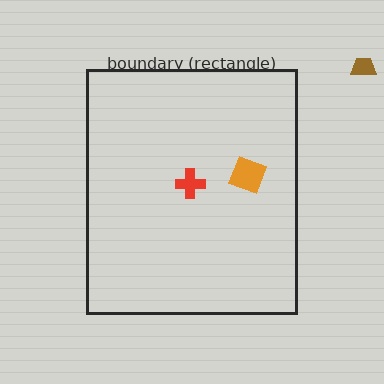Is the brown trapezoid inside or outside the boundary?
Outside.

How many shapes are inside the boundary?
2 inside, 1 outside.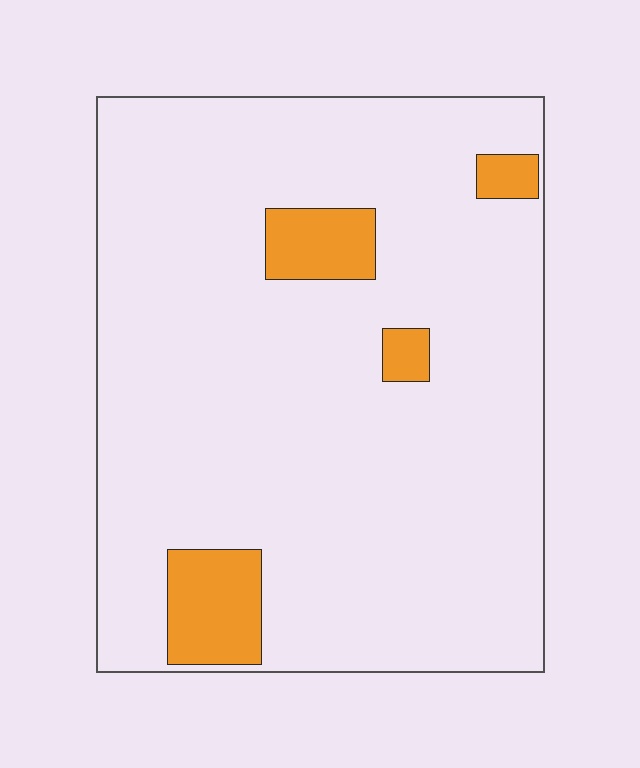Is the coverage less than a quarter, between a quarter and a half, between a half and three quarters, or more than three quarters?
Less than a quarter.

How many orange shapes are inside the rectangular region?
4.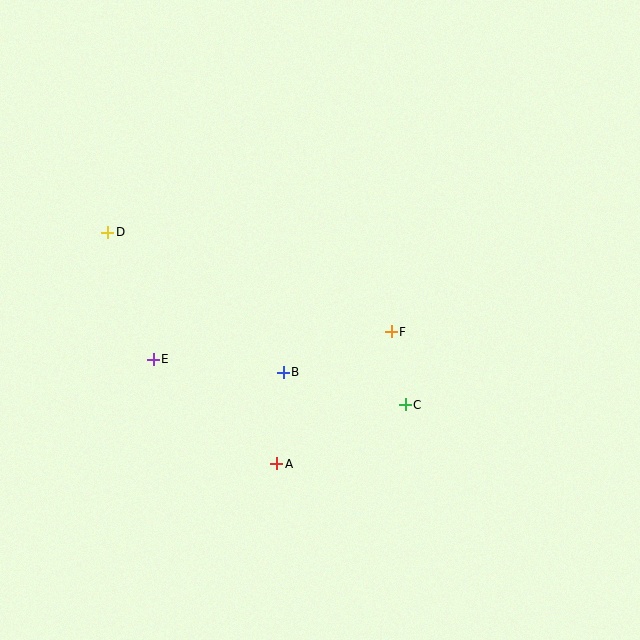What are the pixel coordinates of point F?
Point F is at (391, 332).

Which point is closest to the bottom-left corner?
Point E is closest to the bottom-left corner.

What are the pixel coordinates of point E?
Point E is at (153, 359).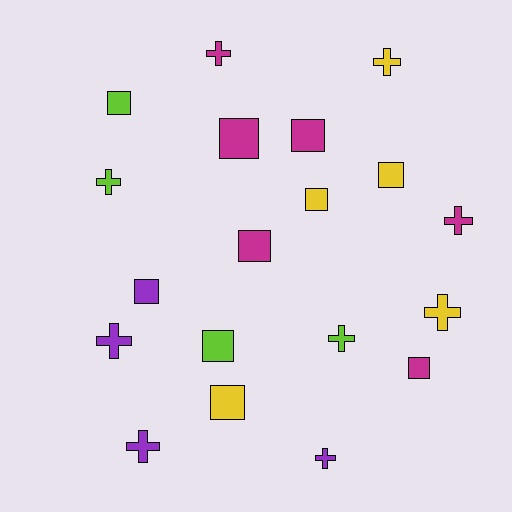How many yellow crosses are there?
There are 2 yellow crosses.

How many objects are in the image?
There are 19 objects.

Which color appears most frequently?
Magenta, with 6 objects.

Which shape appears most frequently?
Square, with 10 objects.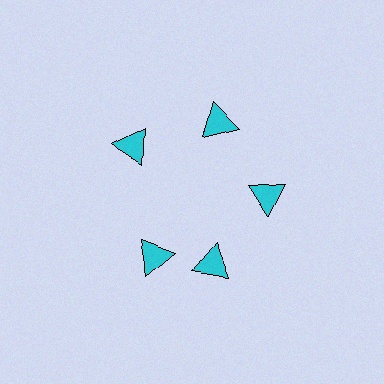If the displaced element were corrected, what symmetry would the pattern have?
It would have 5-fold rotational symmetry — the pattern would map onto itself every 72 degrees.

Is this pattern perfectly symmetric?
No. The 5 cyan triangles are arranged in a ring, but one element near the 8 o'clock position is rotated out of alignment along the ring, breaking the 5-fold rotational symmetry.